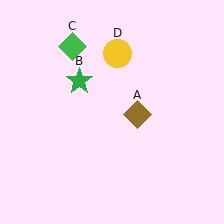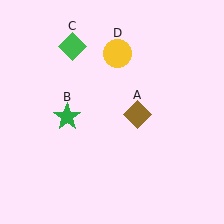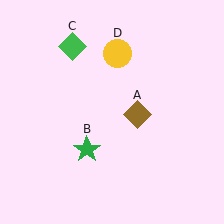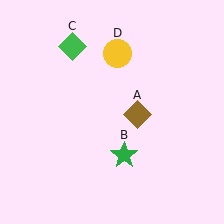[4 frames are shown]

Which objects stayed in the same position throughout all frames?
Brown diamond (object A) and green diamond (object C) and yellow circle (object D) remained stationary.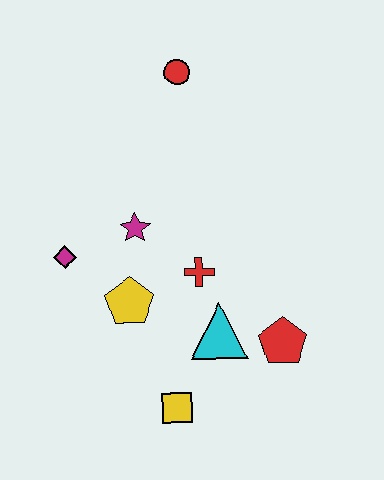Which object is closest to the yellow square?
The cyan triangle is closest to the yellow square.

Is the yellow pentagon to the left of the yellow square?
Yes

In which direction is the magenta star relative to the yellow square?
The magenta star is above the yellow square.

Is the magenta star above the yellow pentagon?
Yes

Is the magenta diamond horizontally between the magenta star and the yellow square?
No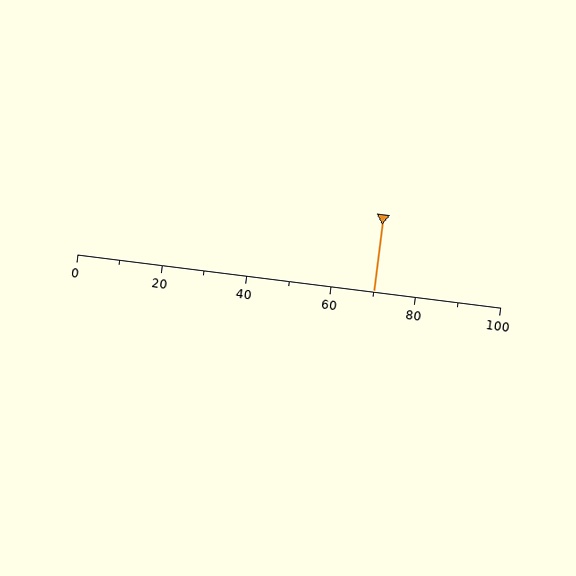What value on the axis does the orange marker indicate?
The marker indicates approximately 70.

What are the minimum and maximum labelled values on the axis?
The axis runs from 0 to 100.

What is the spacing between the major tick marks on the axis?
The major ticks are spaced 20 apart.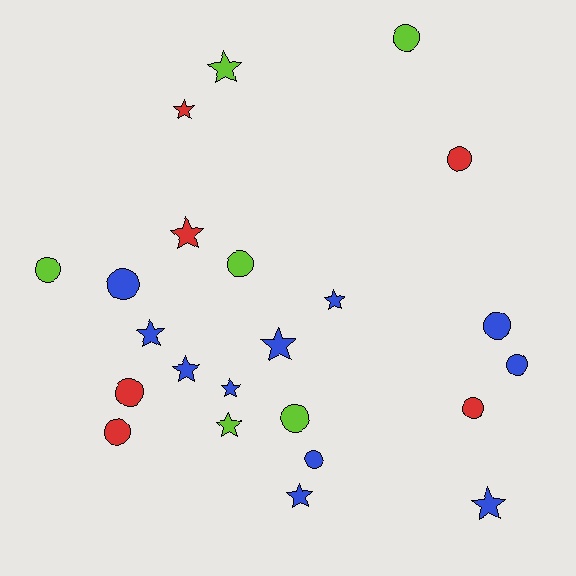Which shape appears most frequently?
Circle, with 12 objects.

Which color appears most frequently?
Blue, with 11 objects.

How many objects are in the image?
There are 23 objects.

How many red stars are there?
There are 2 red stars.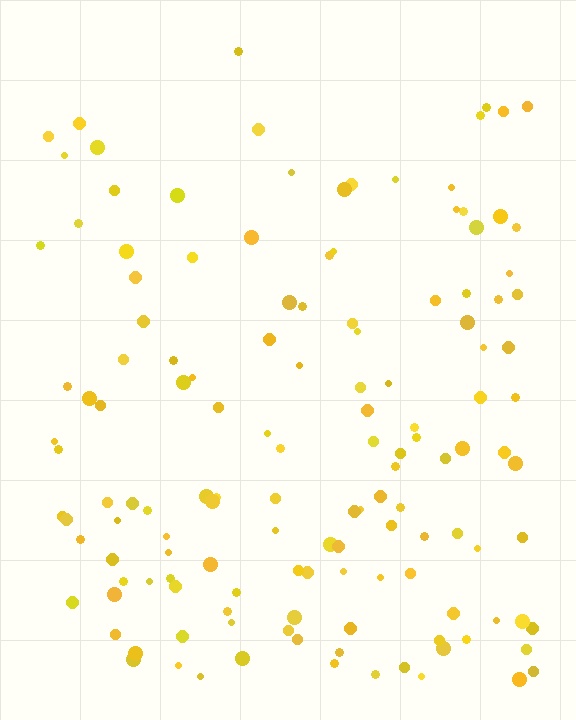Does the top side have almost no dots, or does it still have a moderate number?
Still a moderate number, just noticeably fewer than the bottom.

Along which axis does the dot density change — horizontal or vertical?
Vertical.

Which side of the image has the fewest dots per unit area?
The top.